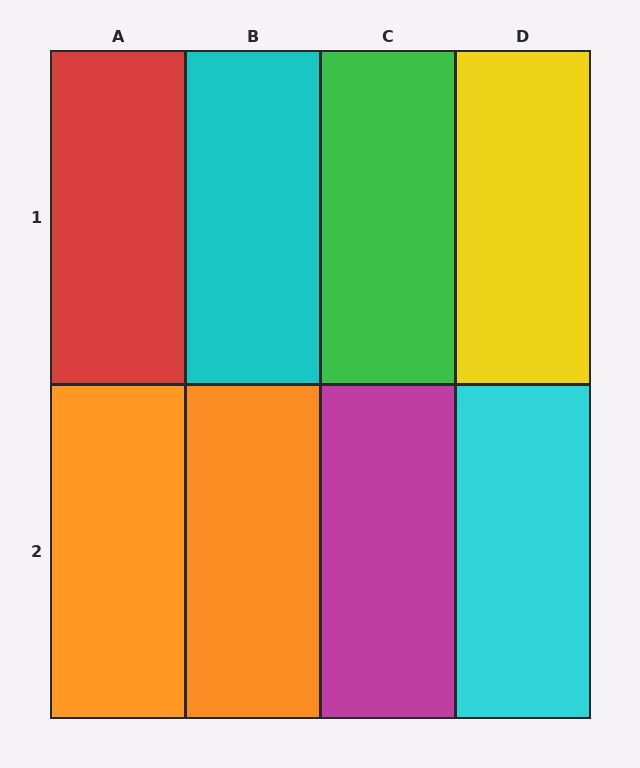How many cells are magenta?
1 cell is magenta.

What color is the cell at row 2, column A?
Orange.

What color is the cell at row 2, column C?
Magenta.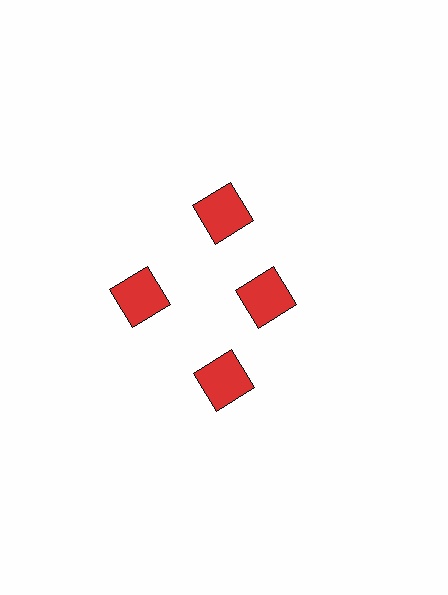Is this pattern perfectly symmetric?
No. The 4 red squares are arranged in a ring, but one element near the 3 o'clock position is pulled inward toward the center, breaking the 4-fold rotational symmetry.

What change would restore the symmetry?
The symmetry would be restored by moving it outward, back onto the ring so that all 4 squares sit at equal angles and equal distance from the center.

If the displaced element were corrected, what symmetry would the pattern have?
It would have 4-fold rotational symmetry — the pattern would map onto itself every 90 degrees.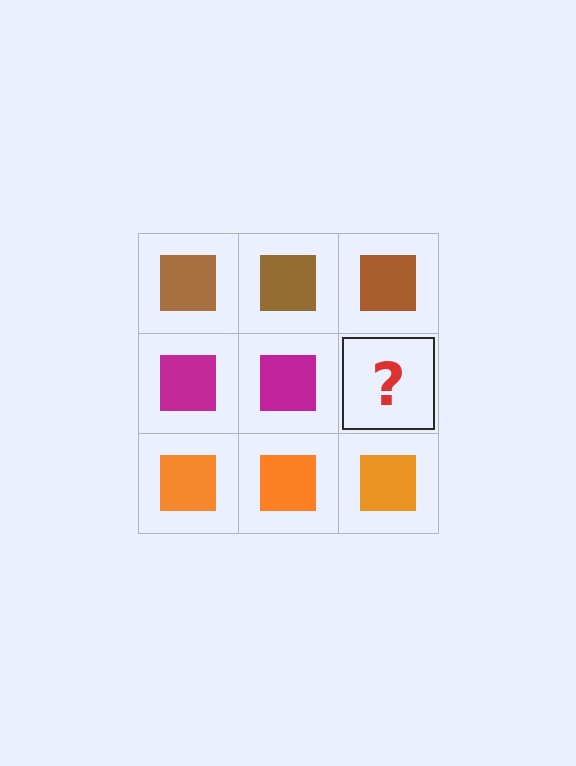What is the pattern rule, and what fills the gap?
The rule is that each row has a consistent color. The gap should be filled with a magenta square.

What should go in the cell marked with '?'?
The missing cell should contain a magenta square.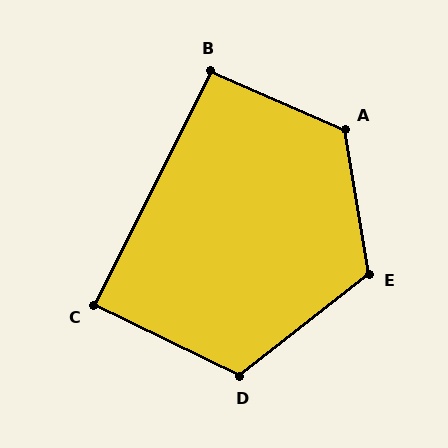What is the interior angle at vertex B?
Approximately 93 degrees (approximately right).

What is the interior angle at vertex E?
Approximately 119 degrees (obtuse).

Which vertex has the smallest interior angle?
C, at approximately 90 degrees.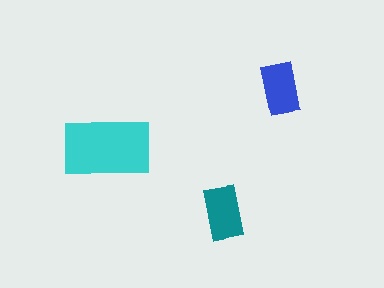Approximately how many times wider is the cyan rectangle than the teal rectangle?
About 1.5 times wider.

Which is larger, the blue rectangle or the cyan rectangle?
The cyan one.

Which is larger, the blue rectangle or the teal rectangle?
The teal one.